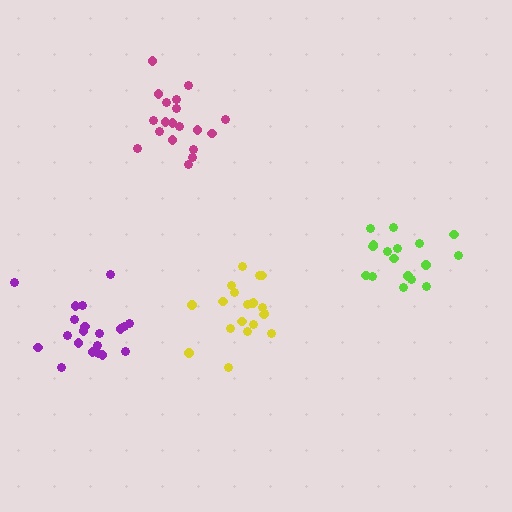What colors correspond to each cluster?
The clusters are colored: yellow, purple, magenta, lime.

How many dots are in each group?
Group 1: 20 dots, Group 2: 20 dots, Group 3: 19 dots, Group 4: 17 dots (76 total).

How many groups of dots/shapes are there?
There are 4 groups.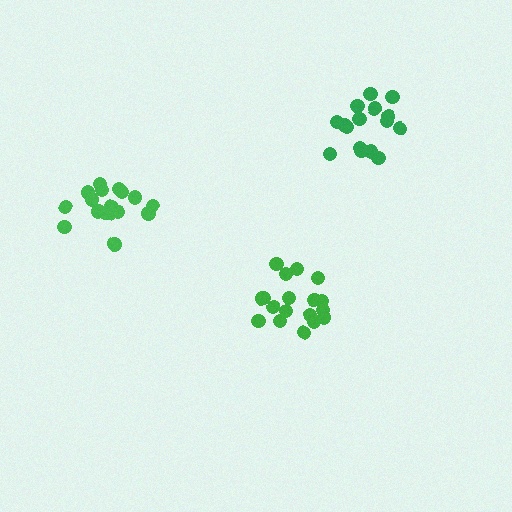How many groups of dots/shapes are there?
There are 3 groups.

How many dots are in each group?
Group 1: 17 dots, Group 2: 18 dots, Group 3: 17 dots (52 total).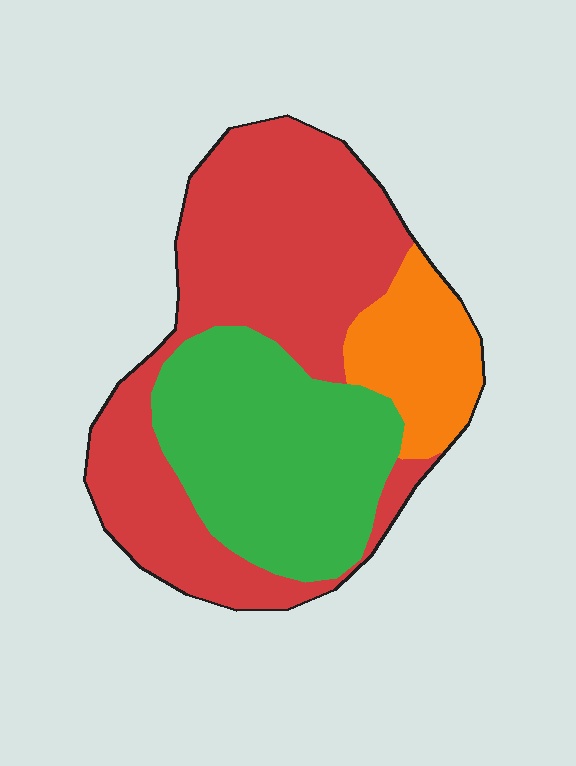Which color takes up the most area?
Red, at roughly 50%.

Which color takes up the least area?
Orange, at roughly 15%.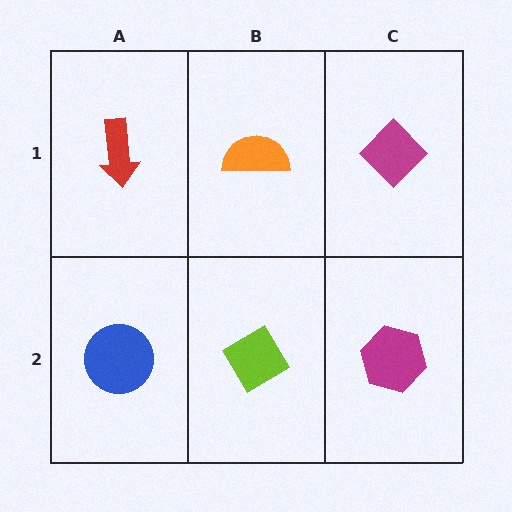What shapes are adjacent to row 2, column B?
An orange semicircle (row 1, column B), a blue circle (row 2, column A), a magenta hexagon (row 2, column C).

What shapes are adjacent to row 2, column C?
A magenta diamond (row 1, column C), a lime diamond (row 2, column B).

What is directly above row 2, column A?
A red arrow.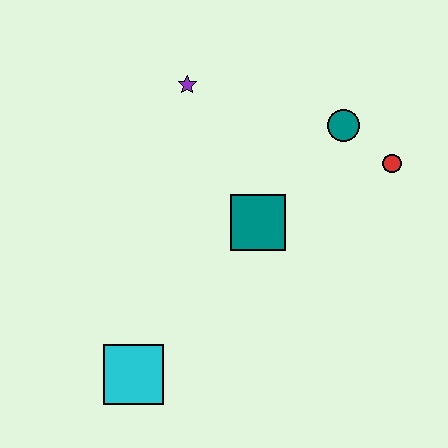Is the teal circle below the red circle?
No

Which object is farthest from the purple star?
The cyan square is farthest from the purple star.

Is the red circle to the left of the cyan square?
No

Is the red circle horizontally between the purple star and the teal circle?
No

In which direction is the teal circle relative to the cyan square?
The teal circle is above the cyan square.